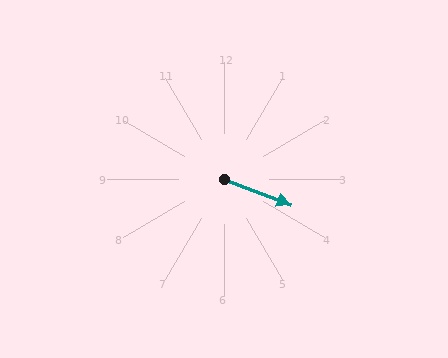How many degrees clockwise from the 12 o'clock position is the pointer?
Approximately 111 degrees.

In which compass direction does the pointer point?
East.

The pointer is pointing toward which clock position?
Roughly 4 o'clock.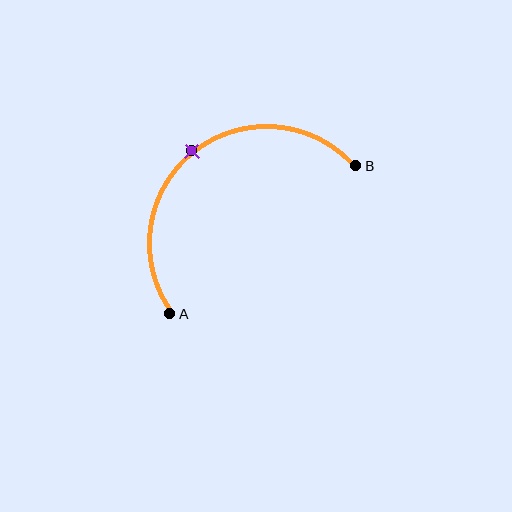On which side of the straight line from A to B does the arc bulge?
The arc bulges above and to the left of the straight line connecting A and B.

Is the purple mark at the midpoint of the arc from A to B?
Yes. The purple mark lies on the arc at equal arc-length from both A and B — it is the arc midpoint.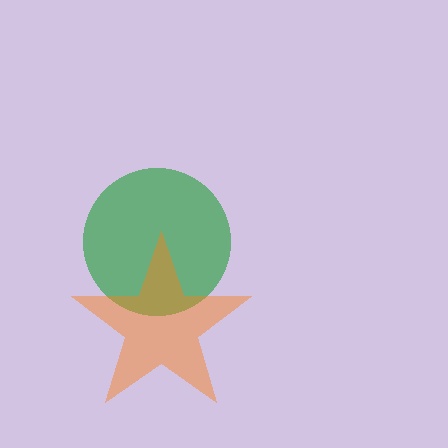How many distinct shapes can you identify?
There are 2 distinct shapes: a green circle, an orange star.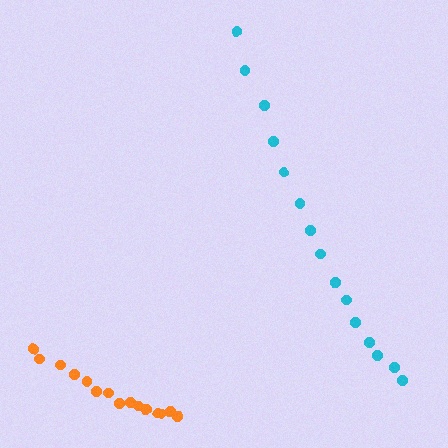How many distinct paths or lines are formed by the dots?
There are 2 distinct paths.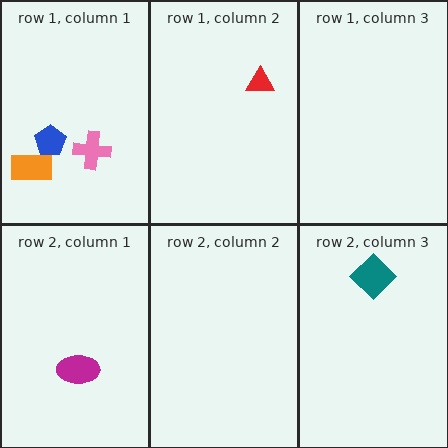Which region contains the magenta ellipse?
The row 2, column 1 region.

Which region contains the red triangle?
The row 1, column 2 region.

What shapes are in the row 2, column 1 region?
The magenta ellipse.